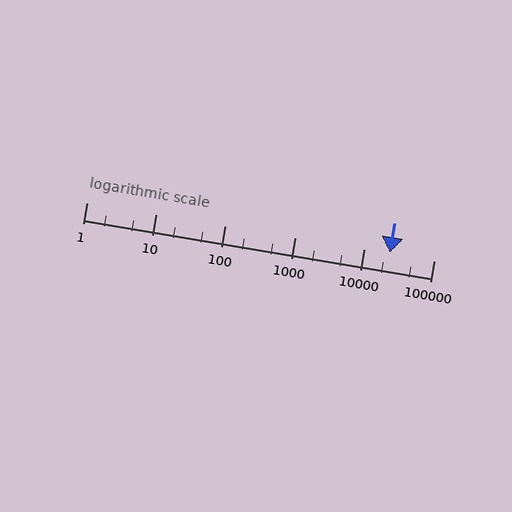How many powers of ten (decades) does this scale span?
The scale spans 5 decades, from 1 to 100000.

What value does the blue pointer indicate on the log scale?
The pointer indicates approximately 23000.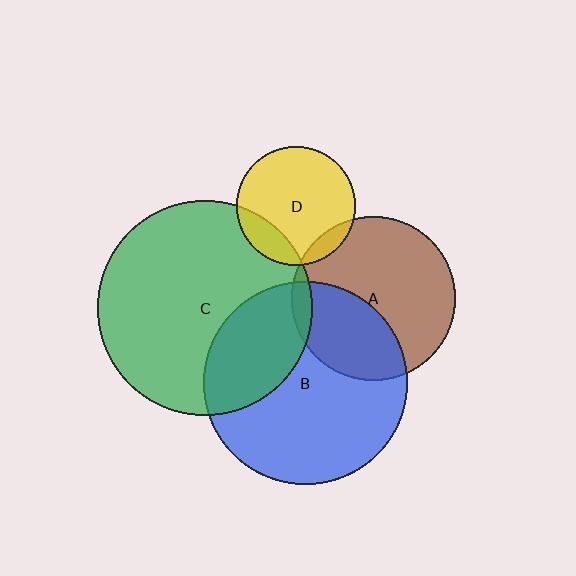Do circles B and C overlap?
Yes.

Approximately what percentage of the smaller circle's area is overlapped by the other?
Approximately 30%.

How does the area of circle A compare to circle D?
Approximately 1.9 times.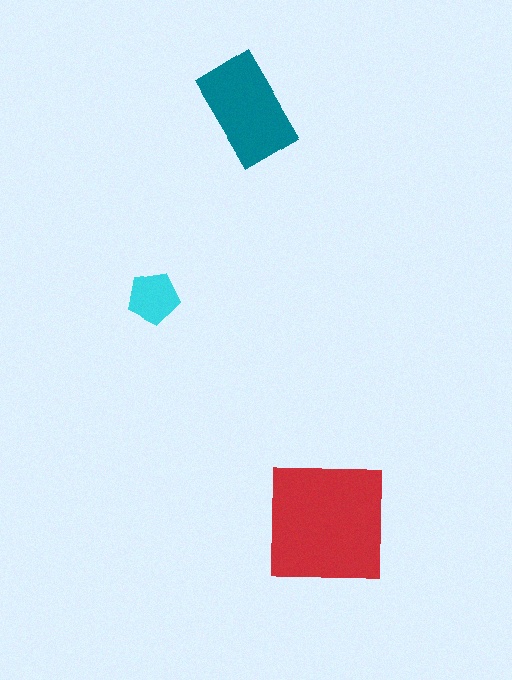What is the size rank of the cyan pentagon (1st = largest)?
3rd.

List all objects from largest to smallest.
The red square, the teal rectangle, the cyan pentagon.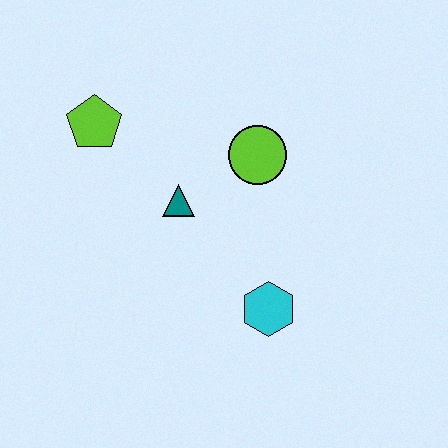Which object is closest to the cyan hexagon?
The teal triangle is closest to the cyan hexagon.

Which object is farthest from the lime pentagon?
The cyan hexagon is farthest from the lime pentagon.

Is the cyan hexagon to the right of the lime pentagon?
Yes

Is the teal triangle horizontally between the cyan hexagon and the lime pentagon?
Yes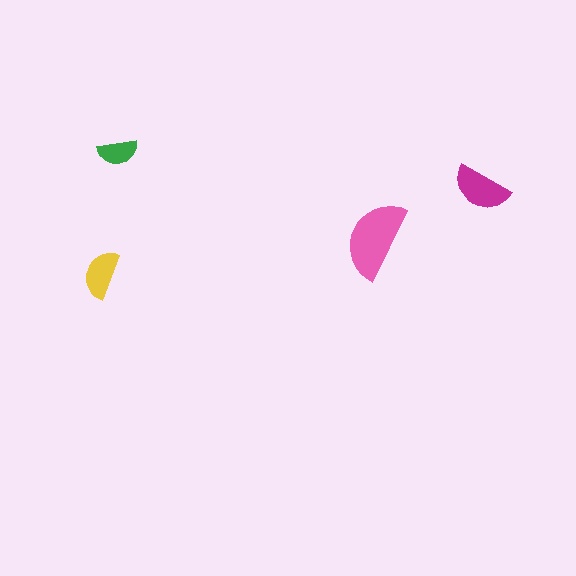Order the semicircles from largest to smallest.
the pink one, the magenta one, the yellow one, the green one.